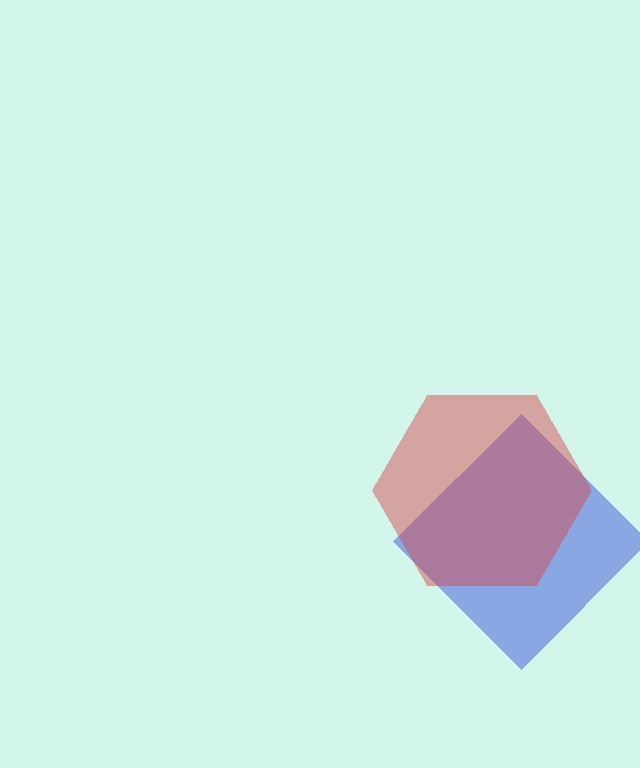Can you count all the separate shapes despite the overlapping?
Yes, there are 2 separate shapes.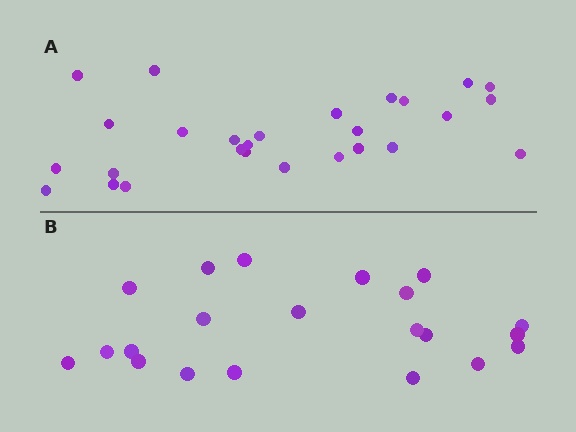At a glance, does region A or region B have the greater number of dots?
Region A (the top region) has more dots.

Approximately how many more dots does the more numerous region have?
Region A has about 6 more dots than region B.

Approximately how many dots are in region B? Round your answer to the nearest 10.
About 20 dots. (The exact count is 21, which rounds to 20.)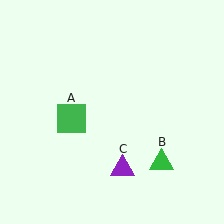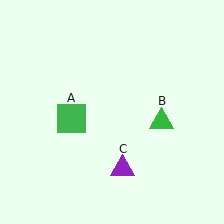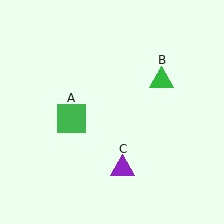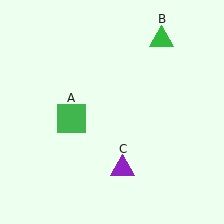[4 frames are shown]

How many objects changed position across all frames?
1 object changed position: green triangle (object B).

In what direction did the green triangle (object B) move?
The green triangle (object B) moved up.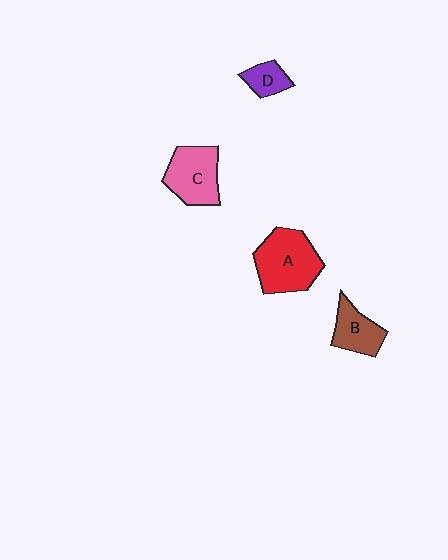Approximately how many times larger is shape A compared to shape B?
Approximately 1.7 times.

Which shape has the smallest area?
Shape D (purple).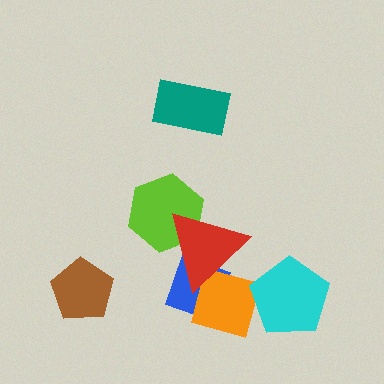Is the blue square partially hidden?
Yes, it is partially covered by another shape.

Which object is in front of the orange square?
The red triangle is in front of the orange square.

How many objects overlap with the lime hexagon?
1 object overlaps with the lime hexagon.